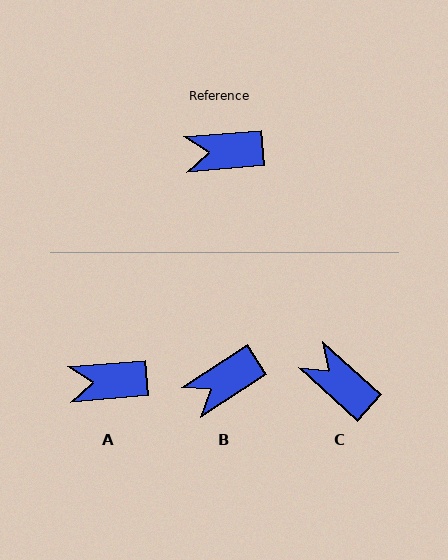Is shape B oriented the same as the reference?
No, it is off by about 28 degrees.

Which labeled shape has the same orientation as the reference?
A.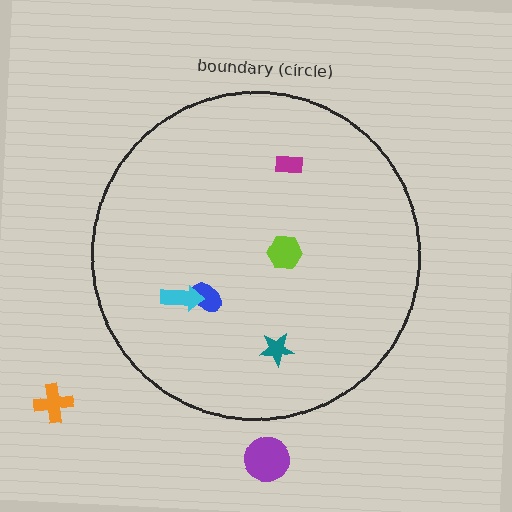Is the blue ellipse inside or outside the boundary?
Inside.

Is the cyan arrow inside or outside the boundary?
Inside.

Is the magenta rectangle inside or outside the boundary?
Inside.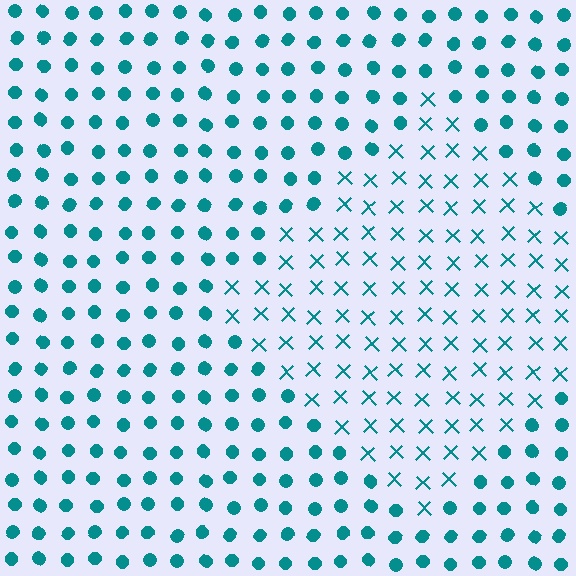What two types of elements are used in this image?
The image uses X marks inside the diamond region and circles outside it.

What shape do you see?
I see a diamond.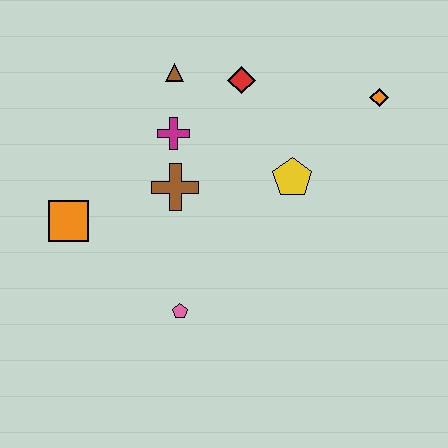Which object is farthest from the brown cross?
The orange diamond is farthest from the brown cross.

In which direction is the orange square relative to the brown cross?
The orange square is to the left of the brown cross.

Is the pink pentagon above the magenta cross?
No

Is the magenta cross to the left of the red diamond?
Yes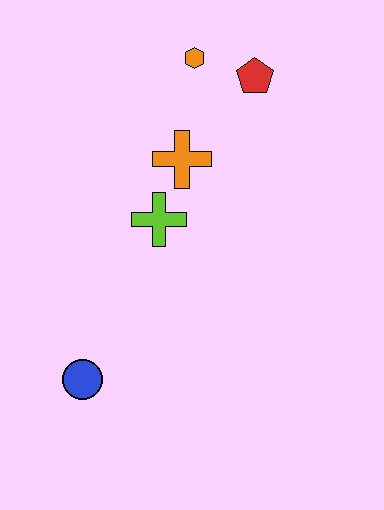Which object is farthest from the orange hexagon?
The blue circle is farthest from the orange hexagon.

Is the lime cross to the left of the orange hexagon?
Yes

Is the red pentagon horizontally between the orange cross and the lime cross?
No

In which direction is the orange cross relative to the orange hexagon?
The orange cross is below the orange hexagon.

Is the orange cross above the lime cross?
Yes